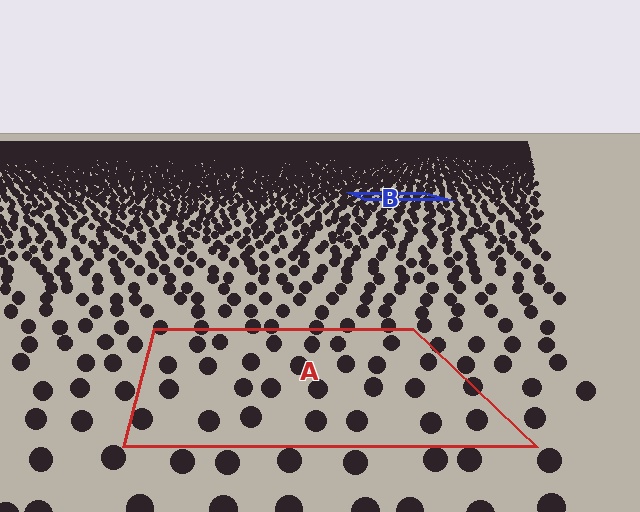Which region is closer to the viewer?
Region A is closer. The texture elements there are larger and more spread out.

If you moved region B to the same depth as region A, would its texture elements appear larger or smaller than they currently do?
They would appear larger. At a closer depth, the same texture elements are projected at a bigger on-screen size.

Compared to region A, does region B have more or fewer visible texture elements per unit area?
Region B has more texture elements per unit area — they are packed more densely because it is farther away.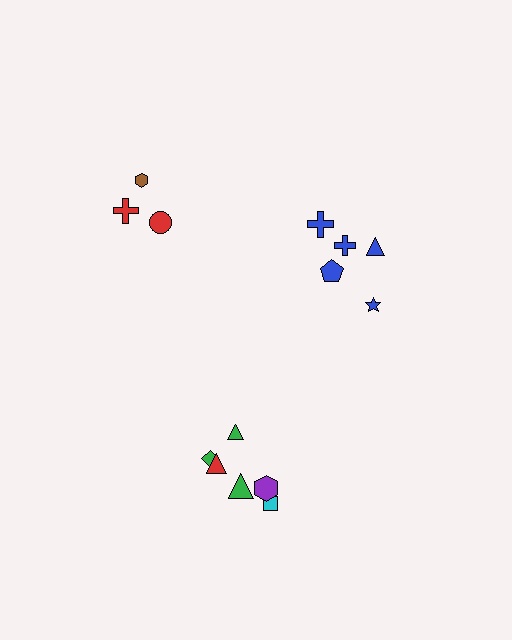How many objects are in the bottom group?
There are 6 objects.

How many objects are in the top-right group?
There are 5 objects.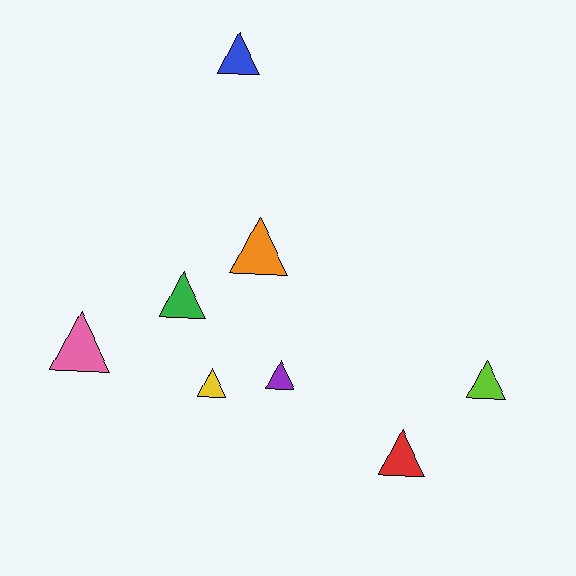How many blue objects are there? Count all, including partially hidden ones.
There is 1 blue object.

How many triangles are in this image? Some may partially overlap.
There are 8 triangles.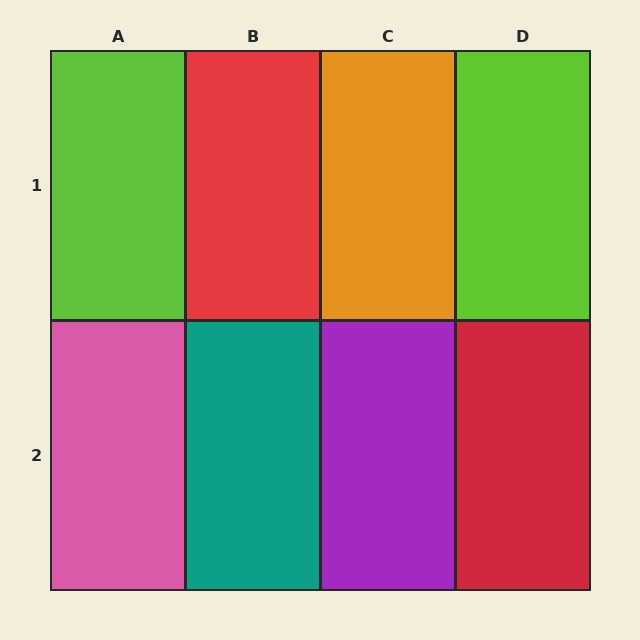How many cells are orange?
1 cell is orange.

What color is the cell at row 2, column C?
Purple.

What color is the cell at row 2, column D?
Red.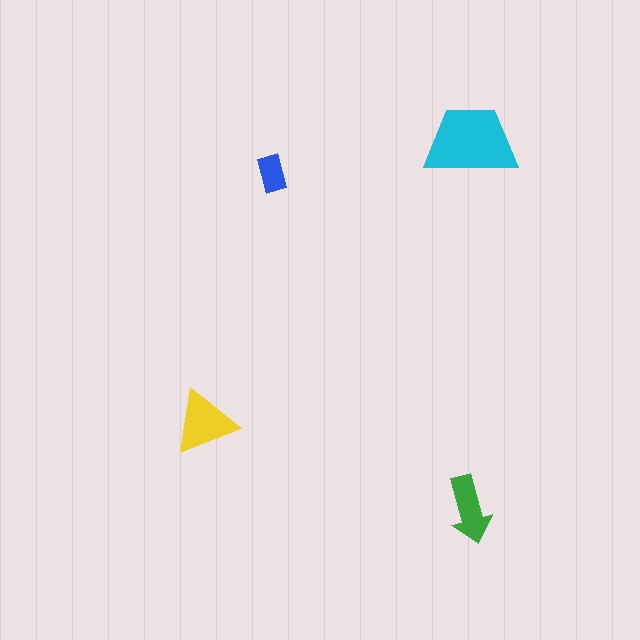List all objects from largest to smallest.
The cyan trapezoid, the yellow triangle, the green arrow, the blue rectangle.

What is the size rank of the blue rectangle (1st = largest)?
4th.